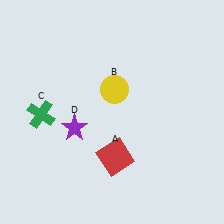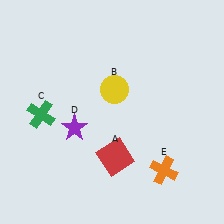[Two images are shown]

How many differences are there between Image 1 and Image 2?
There is 1 difference between the two images.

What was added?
An orange cross (E) was added in Image 2.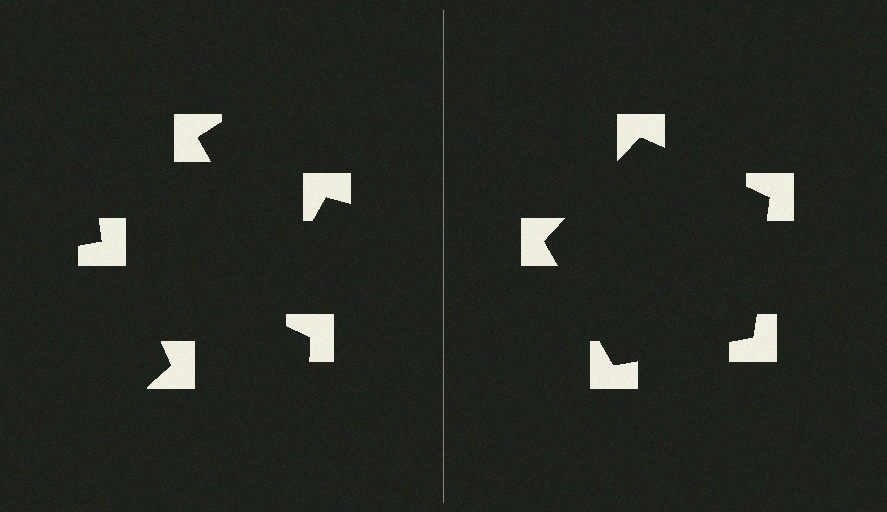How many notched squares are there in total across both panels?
10 — 5 on each side.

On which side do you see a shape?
An illusory pentagon appears on the right side. On the left side the wedge cuts are rotated, so no coherent shape forms.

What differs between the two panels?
The notched squares are positioned identically on both sides; only the wedge orientations differ. On the right they align to a pentagon; on the left they are misaligned.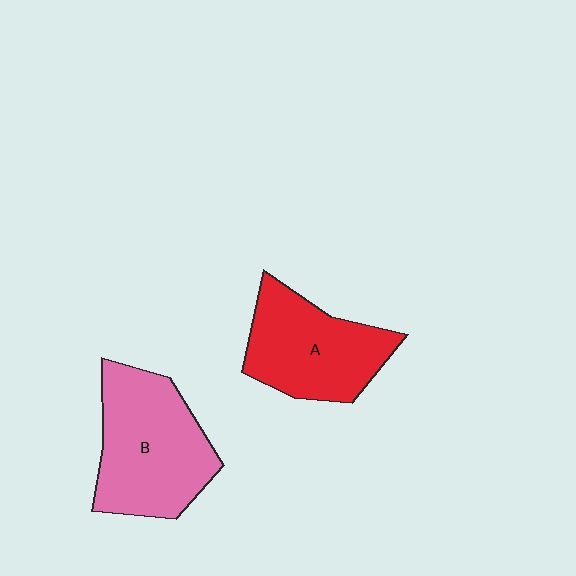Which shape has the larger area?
Shape B (pink).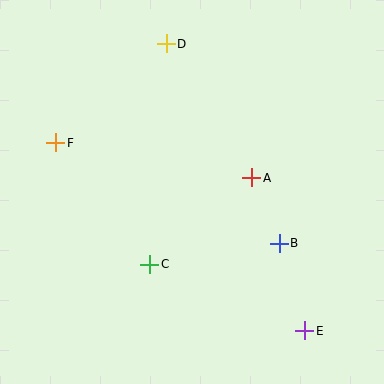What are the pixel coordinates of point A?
Point A is at (252, 178).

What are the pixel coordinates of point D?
Point D is at (166, 44).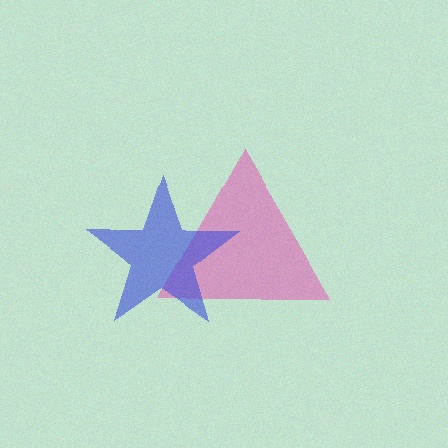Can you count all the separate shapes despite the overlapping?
Yes, there are 2 separate shapes.